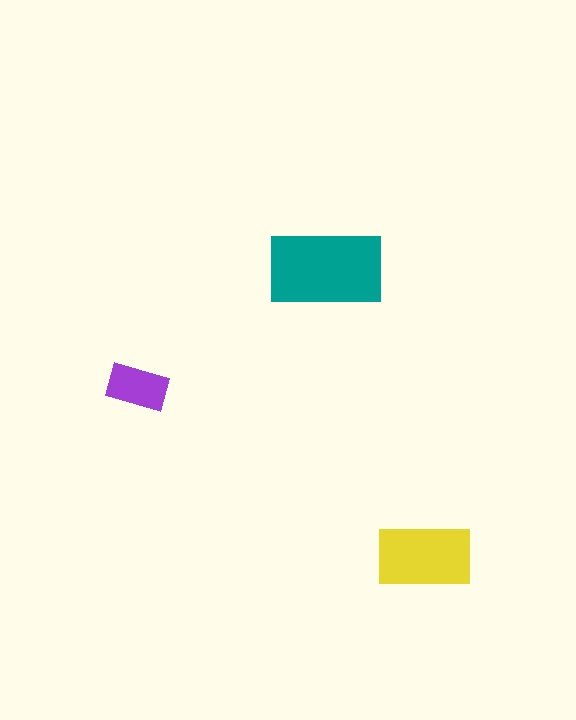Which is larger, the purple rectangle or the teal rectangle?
The teal one.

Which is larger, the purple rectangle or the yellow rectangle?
The yellow one.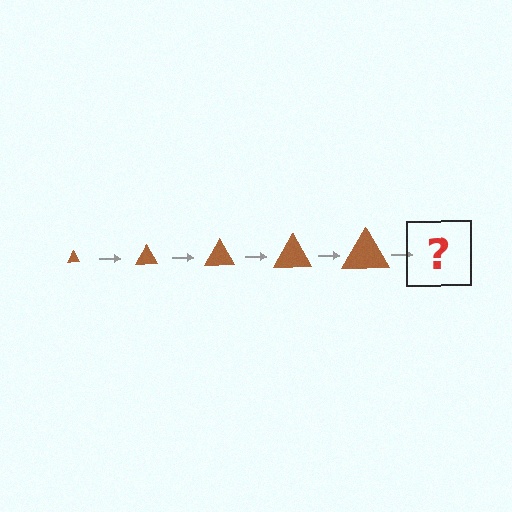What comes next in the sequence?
The next element should be a brown triangle, larger than the previous one.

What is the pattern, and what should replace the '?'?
The pattern is that the triangle gets progressively larger each step. The '?' should be a brown triangle, larger than the previous one.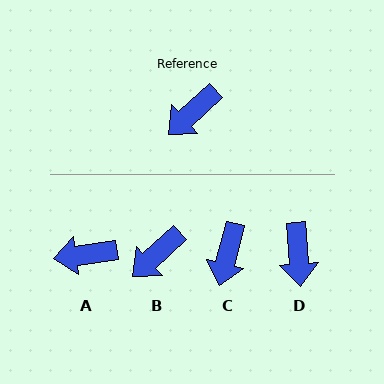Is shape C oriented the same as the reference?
No, it is off by about 33 degrees.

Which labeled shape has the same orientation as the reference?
B.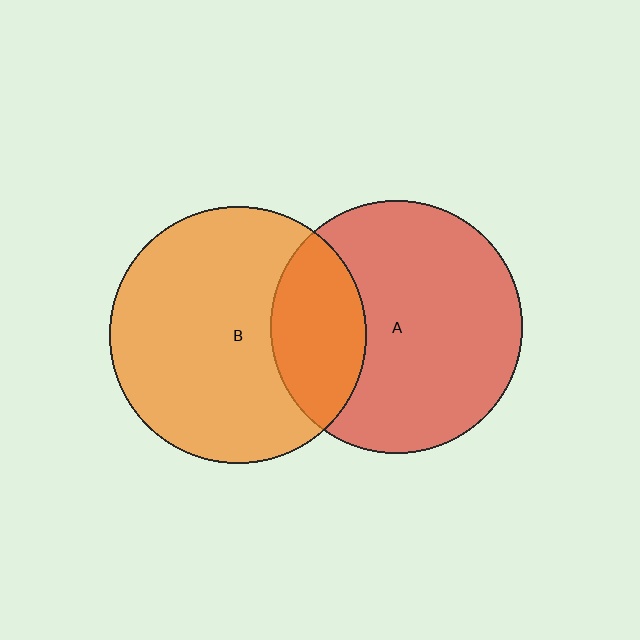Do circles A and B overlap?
Yes.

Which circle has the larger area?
Circle B (orange).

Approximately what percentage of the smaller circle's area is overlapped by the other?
Approximately 25%.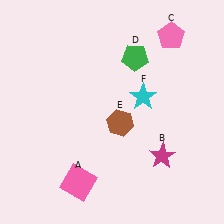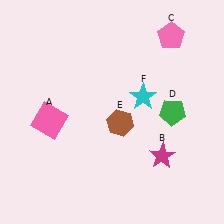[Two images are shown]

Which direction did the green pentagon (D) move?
The green pentagon (D) moved down.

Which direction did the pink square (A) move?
The pink square (A) moved up.